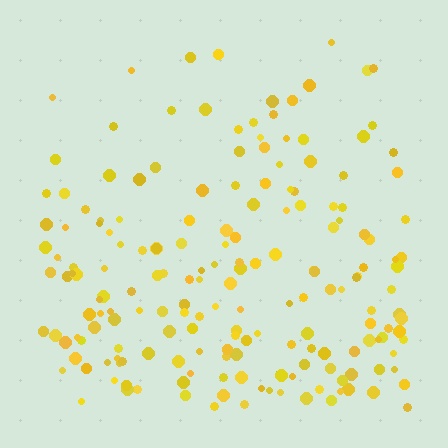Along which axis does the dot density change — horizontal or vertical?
Vertical.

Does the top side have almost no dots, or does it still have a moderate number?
Still a moderate number, just noticeably fewer than the bottom.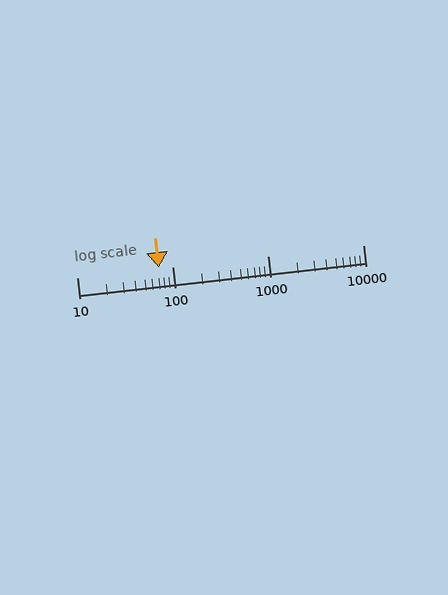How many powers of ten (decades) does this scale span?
The scale spans 3 decades, from 10 to 10000.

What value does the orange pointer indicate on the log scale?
The pointer indicates approximately 72.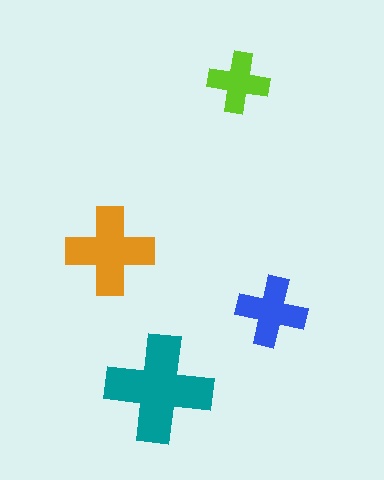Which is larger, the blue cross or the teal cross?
The teal one.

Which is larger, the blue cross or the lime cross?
The blue one.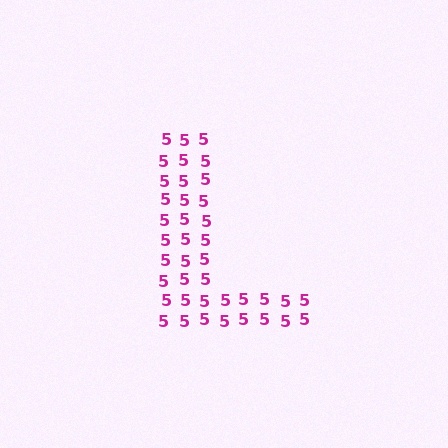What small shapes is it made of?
It is made of small digit 5's.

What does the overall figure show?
The overall figure shows the letter L.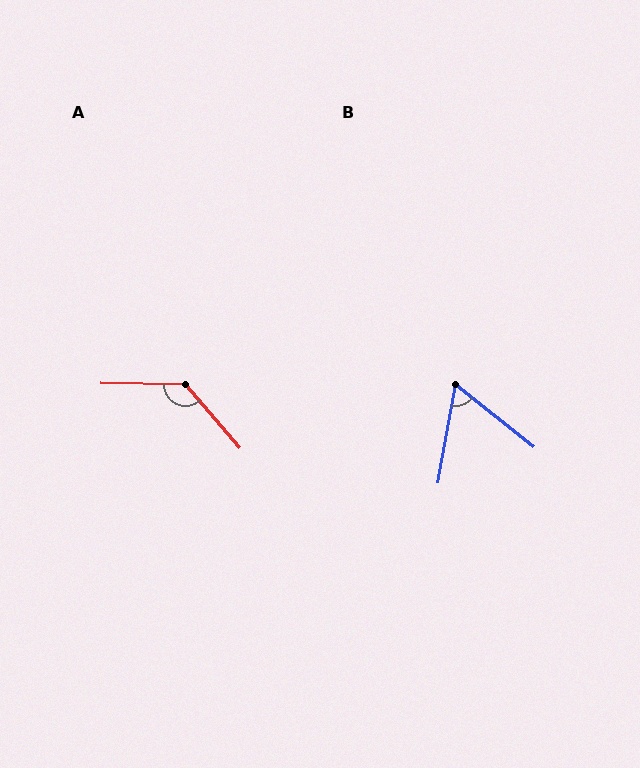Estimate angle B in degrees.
Approximately 61 degrees.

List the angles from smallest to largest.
B (61°), A (131°).